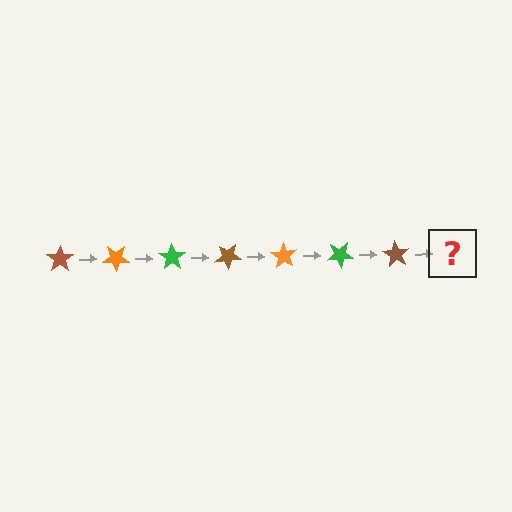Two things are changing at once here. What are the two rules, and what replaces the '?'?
The two rules are that it rotates 35 degrees each step and the color cycles through brown, orange, and green. The '?' should be an orange star, rotated 245 degrees from the start.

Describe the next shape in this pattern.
It should be an orange star, rotated 245 degrees from the start.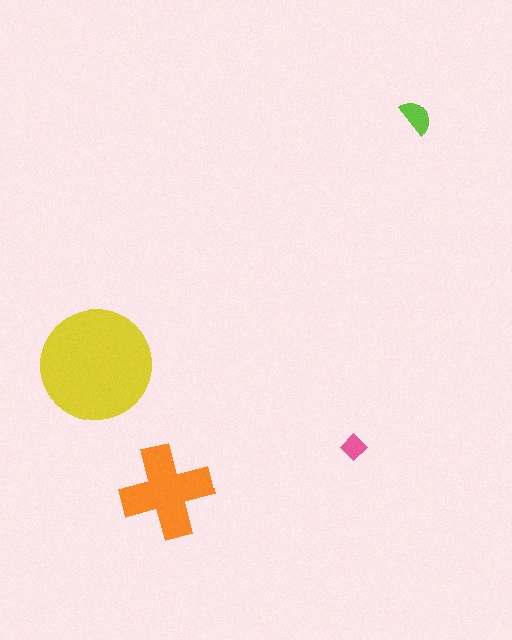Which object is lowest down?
The orange cross is bottommost.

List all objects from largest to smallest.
The yellow circle, the orange cross, the lime semicircle, the pink diamond.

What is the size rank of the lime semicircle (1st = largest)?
3rd.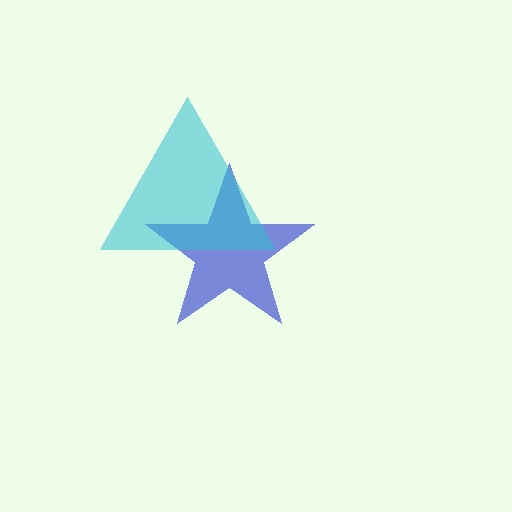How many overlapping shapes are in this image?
There are 2 overlapping shapes in the image.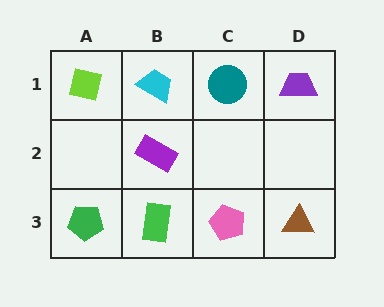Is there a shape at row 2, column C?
No, that cell is empty.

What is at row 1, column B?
A cyan trapezoid.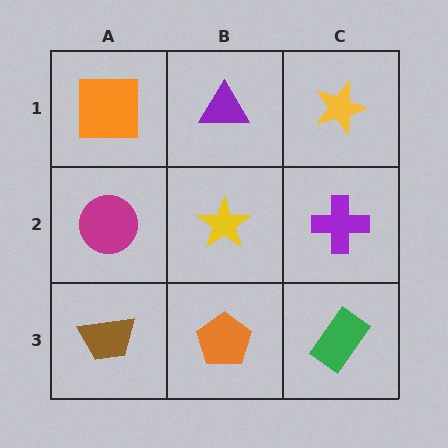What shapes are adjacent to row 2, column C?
A yellow star (row 1, column C), a green rectangle (row 3, column C), a yellow star (row 2, column B).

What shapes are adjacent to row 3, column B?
A yellow star (row 2, column B), a brown trapezoid (row 3, column A), a green rectangle (row 3, column C).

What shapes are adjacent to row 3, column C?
A purple cross (row 2, column C), an orange pentagon (row 3, column B).